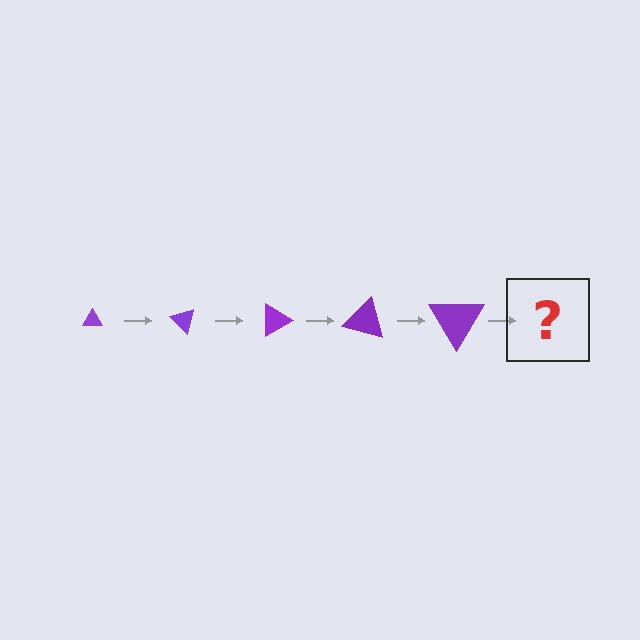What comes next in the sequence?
The next element should be a triangle, larger than the previous one and rotated 225 degrees from the start.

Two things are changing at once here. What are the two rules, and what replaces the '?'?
The two rules are that the triangle grows larger each step and it rotates 45 degrees each step. The '?' should be a triangle, larger than the previous one and rotated 225 degrees from the start.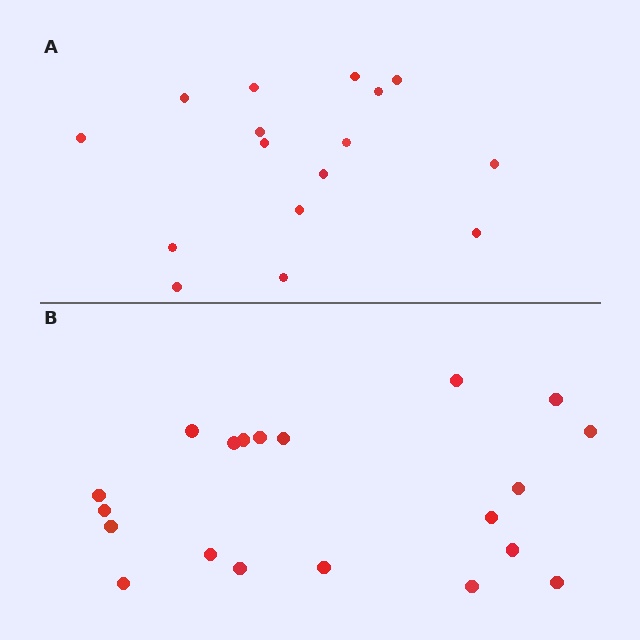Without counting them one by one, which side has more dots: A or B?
Region B (the bottom region) has more dots.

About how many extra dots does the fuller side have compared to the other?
Region B has about 4 more dots than region A.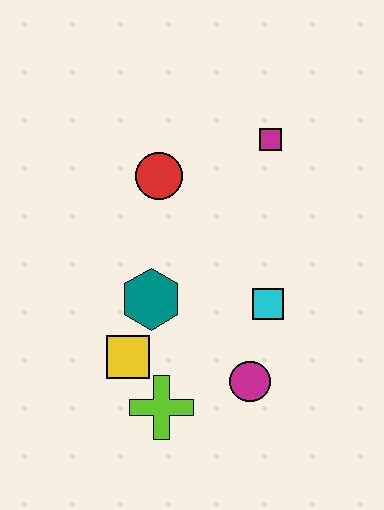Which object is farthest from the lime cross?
The magenta square is farthest from the lime cross.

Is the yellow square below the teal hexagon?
Yes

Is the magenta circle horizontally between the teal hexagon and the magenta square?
Yes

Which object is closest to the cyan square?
The magenta circle is closest to the cyan square.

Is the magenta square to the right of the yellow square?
Yes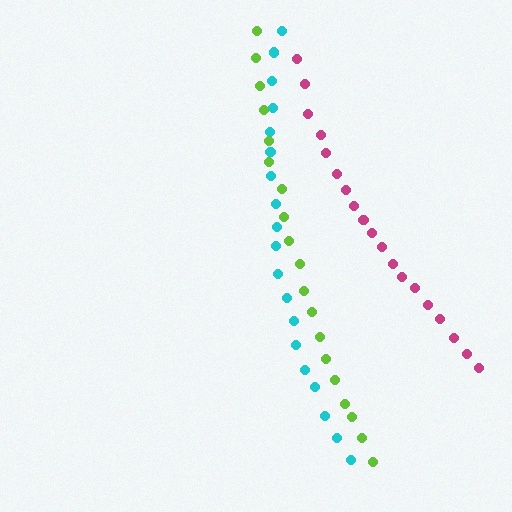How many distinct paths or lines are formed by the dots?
There are 3 distinct paths.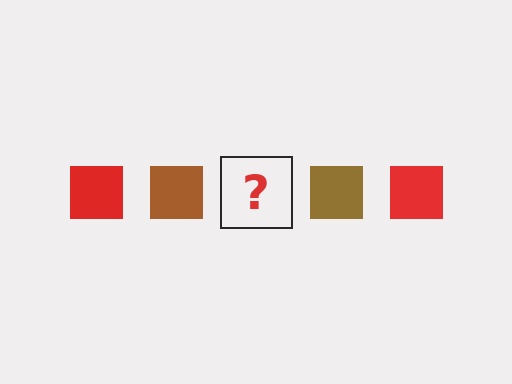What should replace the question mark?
The question mark should be replaced with a red square.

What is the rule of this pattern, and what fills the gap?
The rule is that the pattern cycles through red, brown squares. The gap should be filled with a red square.